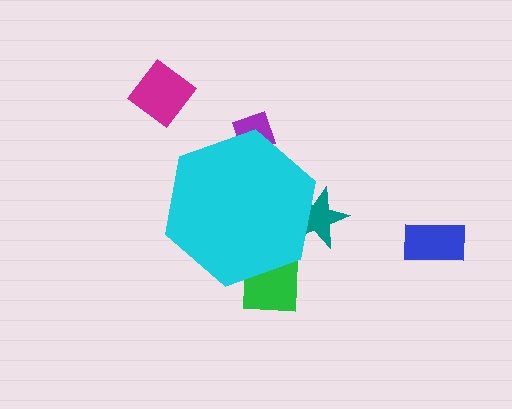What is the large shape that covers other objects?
A cyan hexagon.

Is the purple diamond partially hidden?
Yes, the purple diamond is partially hidden behind the cyan hexagon.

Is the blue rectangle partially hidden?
No, the blue rectangle is fully visible.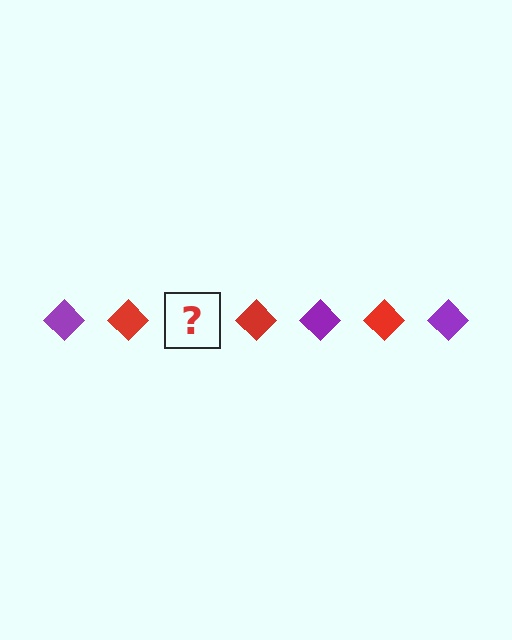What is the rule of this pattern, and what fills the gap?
The rule is that the pattern cycles through purple, red diamonds. The gap should be filled with a purple diamond.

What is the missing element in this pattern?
The missing element is a purple diamond.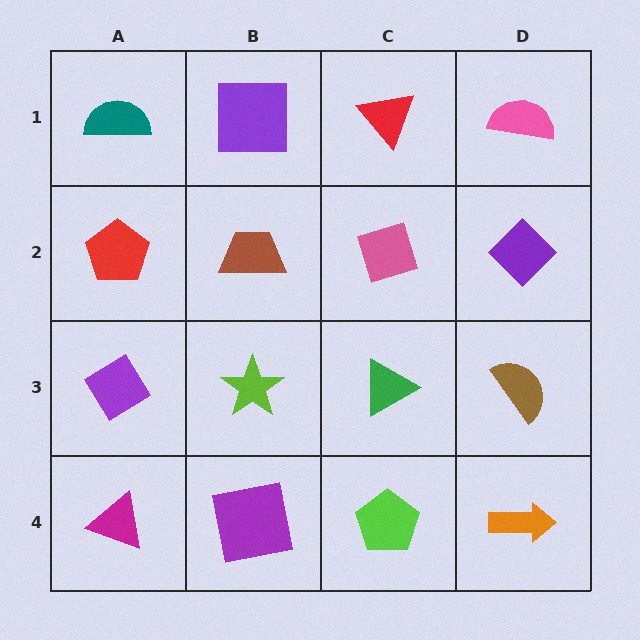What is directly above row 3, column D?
A purple diamond.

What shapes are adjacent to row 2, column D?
A pink semicircle (row 1, column D), a brown semicircle (row 3, column D), a pink diamond (row 2, column C).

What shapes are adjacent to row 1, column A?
A red pentagon (row 2, column A), a purple square (row 1, column B).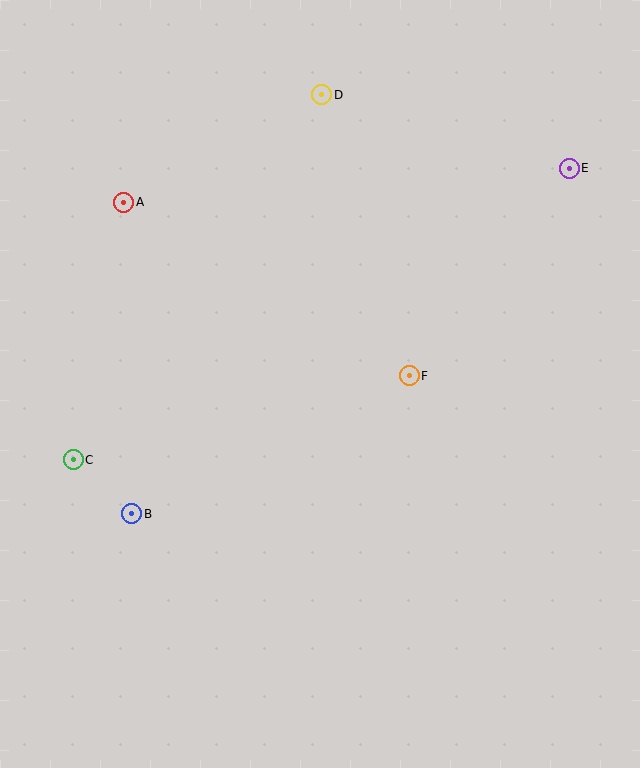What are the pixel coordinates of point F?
Point F is at (409, 376).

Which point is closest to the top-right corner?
Point E is closest to the top-right corner.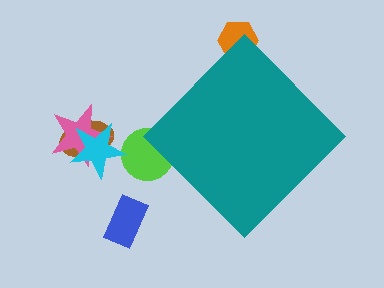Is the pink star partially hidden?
No, the pink star is fully visible.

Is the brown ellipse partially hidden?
No, the brown ellipse is fully visible.